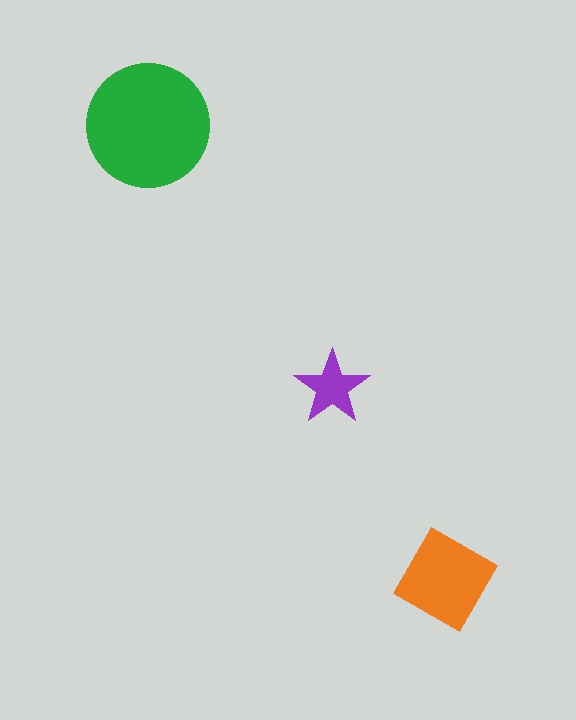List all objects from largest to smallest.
The green circle, the orange diamond, the purple star.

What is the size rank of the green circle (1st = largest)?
1st.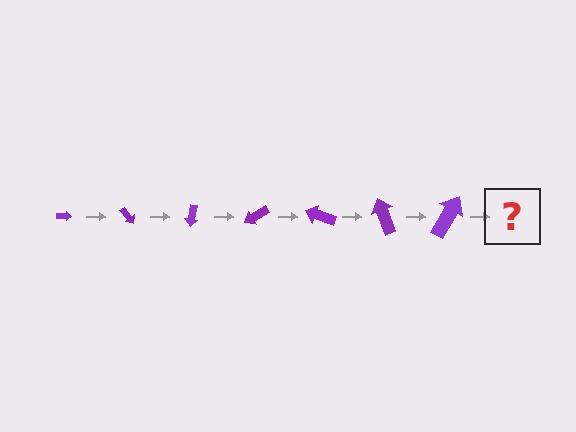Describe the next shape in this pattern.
It should be an arrow, larger than the previous one and rotated 350 degrees from the start.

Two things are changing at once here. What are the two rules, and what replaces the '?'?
The two rules are that the arrow grows larger each step and it rotates 50 degrees each step. The '?' should be an arrow, larger than the previous one and rotated 350 degrees from the start.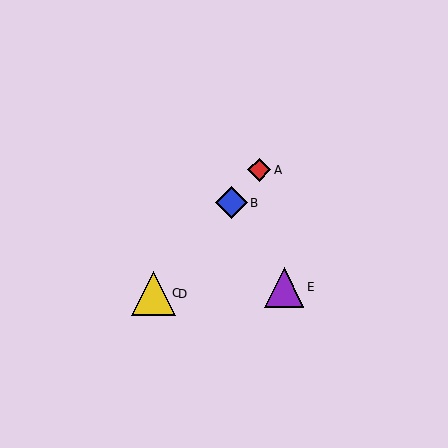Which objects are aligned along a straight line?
Objects A, B, C, D are aligned along a straight line.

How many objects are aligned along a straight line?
4 objects (A, B, C, D) are aligned along a straight line.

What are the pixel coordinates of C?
Object C is at (154, 293).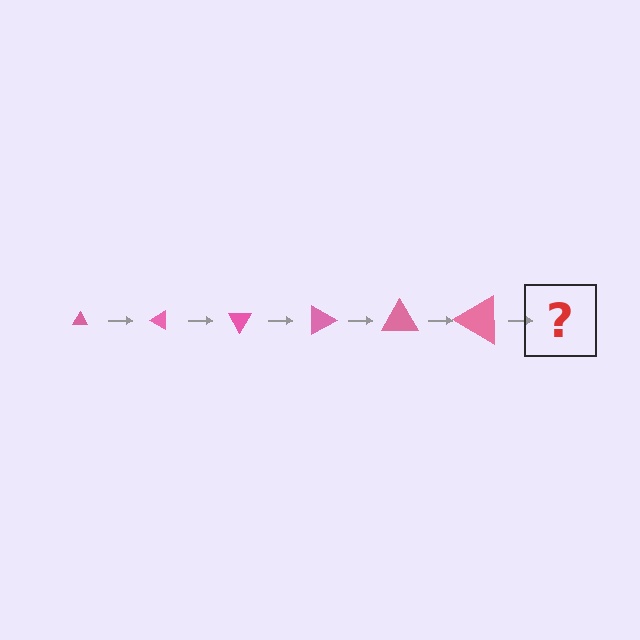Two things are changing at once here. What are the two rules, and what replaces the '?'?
The two rules are that the triangle grows larger each step and it rotates 30 degrees each step. The '?' should be a triangle, larger than the previous one and rotated 180 degrees from the start.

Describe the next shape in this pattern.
It should be a triangle, larger than the previous one and rotated 180 degrees from the start.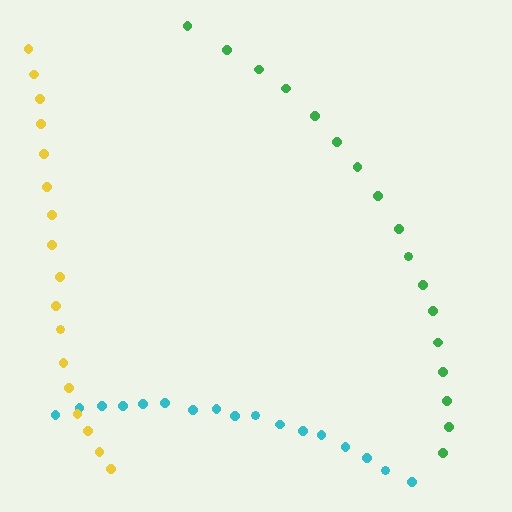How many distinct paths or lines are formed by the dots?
There are 3 distinct paths.